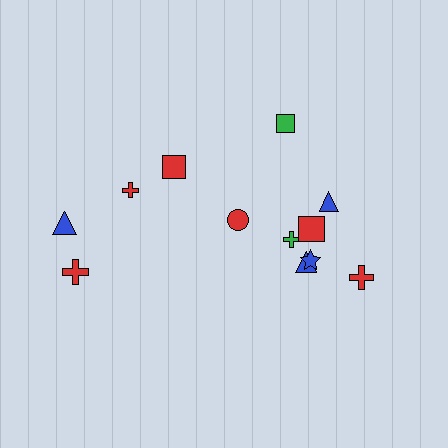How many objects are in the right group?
There are 8 objects.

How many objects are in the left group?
There are 4 objects.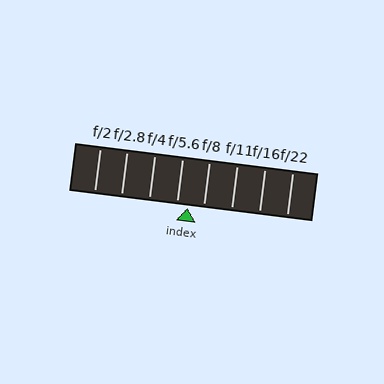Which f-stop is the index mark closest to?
The index mark is closest to f/5.6.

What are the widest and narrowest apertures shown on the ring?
The widest aperture shown is f/2 and the narrowest is f/22.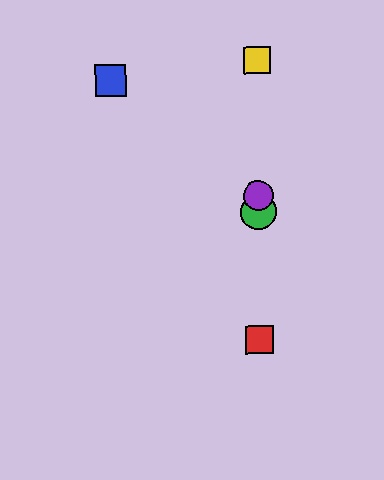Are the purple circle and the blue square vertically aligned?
No, the purple circle is at x≈258 and the blue square is at x≈110.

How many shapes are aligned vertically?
4 shapes (the red square, the green circle, the yellow square, the purple circle) are aligned vertically.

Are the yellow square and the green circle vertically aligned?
Yes, both are at x≈257.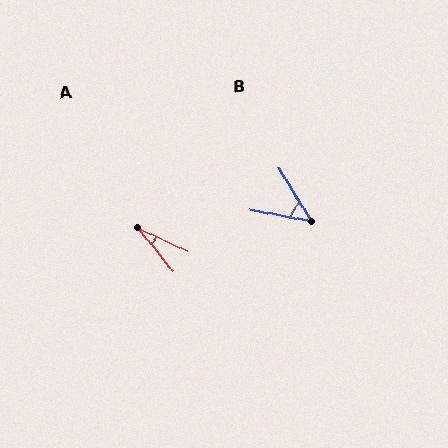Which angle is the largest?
B, at approximately 48 degrees.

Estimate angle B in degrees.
Approximately 48 degrees.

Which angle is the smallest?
A, at approximately 25 degrees.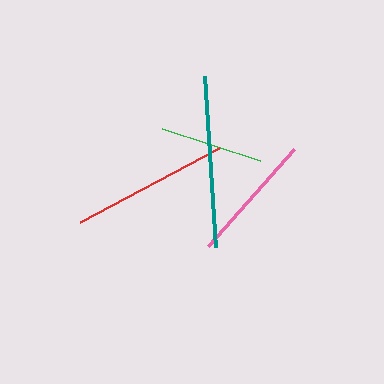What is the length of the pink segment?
The pink segment is approximately 129 pixels long.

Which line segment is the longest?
The teal line is the longest at approximately 172 pixels.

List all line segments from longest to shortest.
From longest to shortest: teal, red, pink, green.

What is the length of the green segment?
The green segment is approximately 103 pixels long.